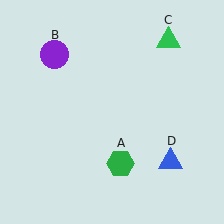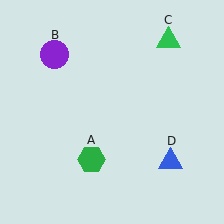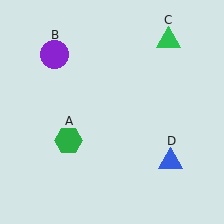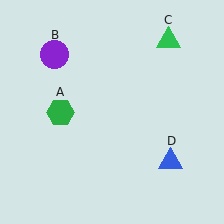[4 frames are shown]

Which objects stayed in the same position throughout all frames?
Purple circle (object B) and green triangle (object C) and blue triangle (object D) remained stationary.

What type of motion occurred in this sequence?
The green hexagon (object A) rotated clockwise around the center of the scene.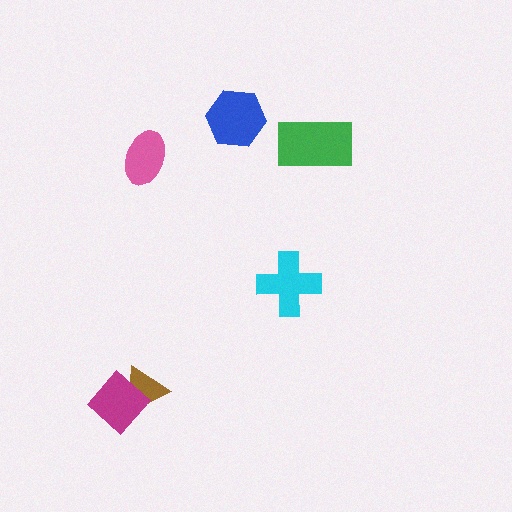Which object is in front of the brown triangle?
The magenta diamond is in front of the brown triangle.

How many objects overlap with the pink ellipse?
0 objects overlap with the pink ellipse.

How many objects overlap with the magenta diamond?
1 object overlaps with the magenta diamond.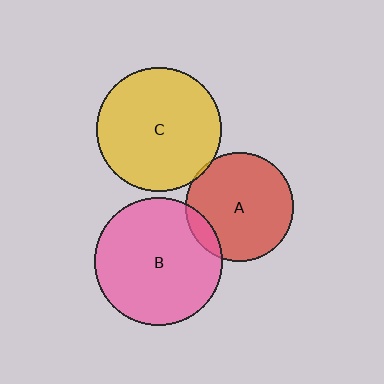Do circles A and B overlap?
Yes.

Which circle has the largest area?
Circle B (pink).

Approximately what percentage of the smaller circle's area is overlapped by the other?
Approximately 10%.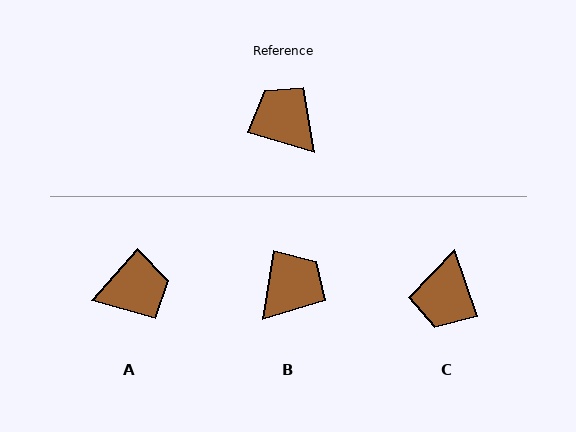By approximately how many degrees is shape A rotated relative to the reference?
Approximately 115 degrees clockwise.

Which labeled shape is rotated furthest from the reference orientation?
C, about 126 degrees away.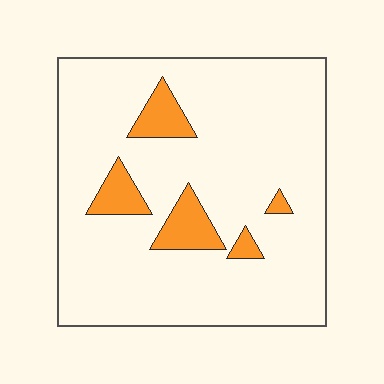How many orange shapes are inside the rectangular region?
5.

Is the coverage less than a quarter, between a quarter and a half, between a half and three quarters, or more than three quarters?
Less than a quarter.